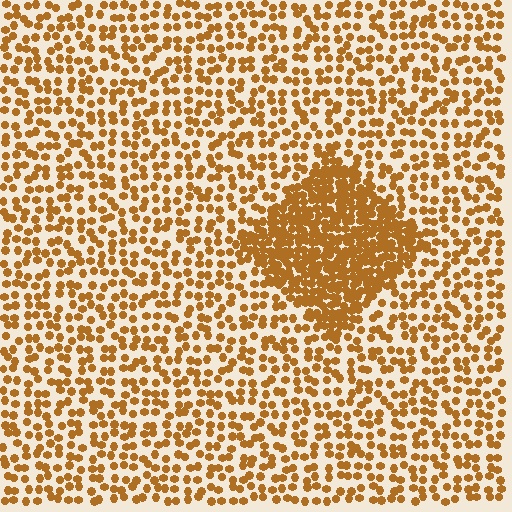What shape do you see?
I see a diamond.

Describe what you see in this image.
The image contains small brown elements arranged at two different densities. A diamond-shaped region is visible where the elements are more densely packed than the surrounding area.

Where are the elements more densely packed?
The elements are more densely packed inside the diamond boundary.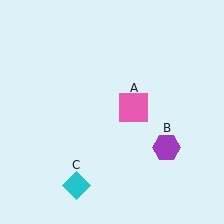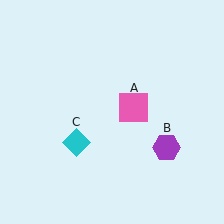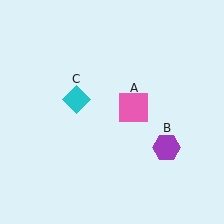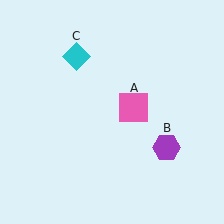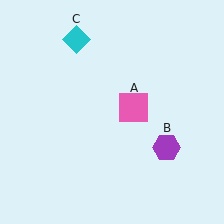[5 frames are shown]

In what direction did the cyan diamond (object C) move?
The cyan diamond (object C) moved up.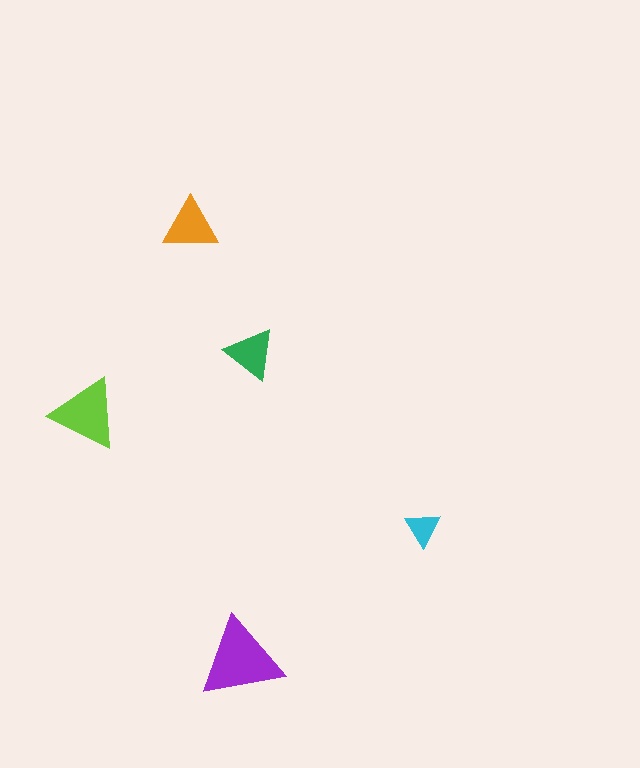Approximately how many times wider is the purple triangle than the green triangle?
About 1.5 times wider.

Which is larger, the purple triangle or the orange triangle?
The purple one.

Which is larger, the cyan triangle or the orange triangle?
The orange one.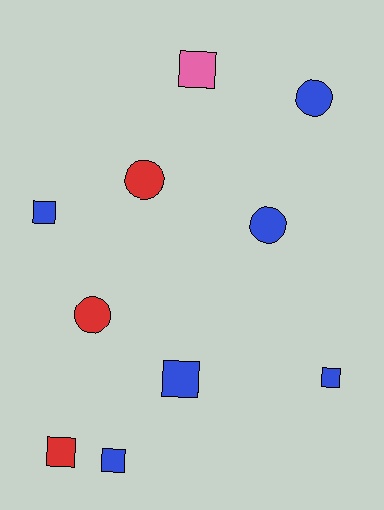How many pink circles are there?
There are no pink circles.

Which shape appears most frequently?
Square, with 6 objects.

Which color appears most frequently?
Blue, with 6 objects.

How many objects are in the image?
There are 10 objects.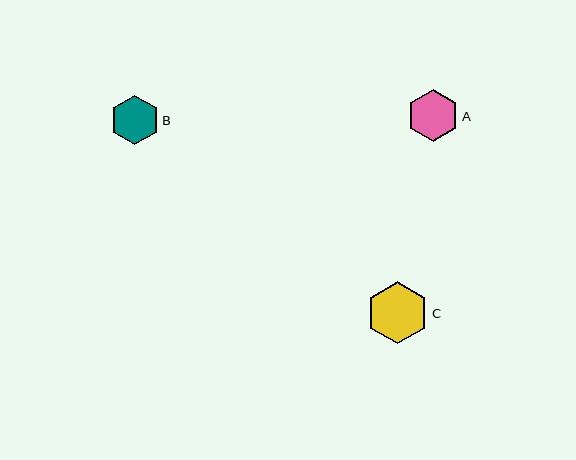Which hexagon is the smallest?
Hexagon B is the smallest with a size of approximately 49 pixels.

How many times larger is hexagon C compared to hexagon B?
Hexagon C is approximately 1.3 times the size of hexagon B.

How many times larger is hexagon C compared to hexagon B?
Hexagon C is approximately 1.3 times the size of hexagon B.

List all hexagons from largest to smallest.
From largest to smallest: C, A, B.